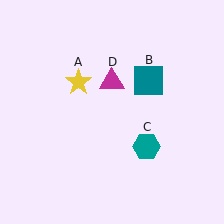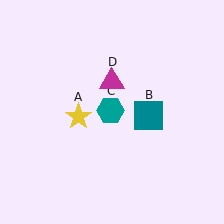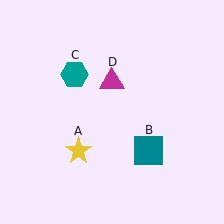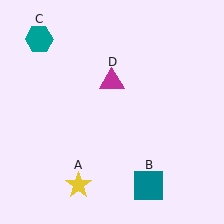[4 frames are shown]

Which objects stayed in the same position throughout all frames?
Magenta triangle (object D) remained stationary.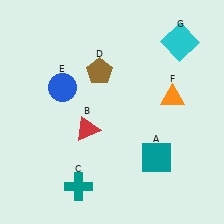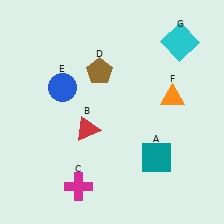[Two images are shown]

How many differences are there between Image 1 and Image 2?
There is 1 difference between the two images.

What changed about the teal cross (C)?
In Image 1, C is teal. In Image 2, it changed to magenta.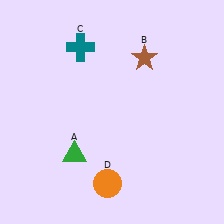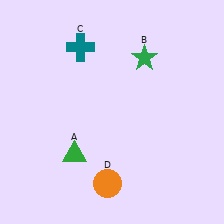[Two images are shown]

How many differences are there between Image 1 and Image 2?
There is 1 difference between the two images.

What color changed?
The star (B) changed from brown in Image 1 to green in Image 2.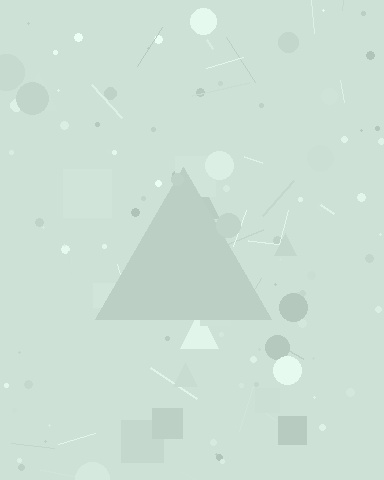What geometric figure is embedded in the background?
A triangle is embedded in the background.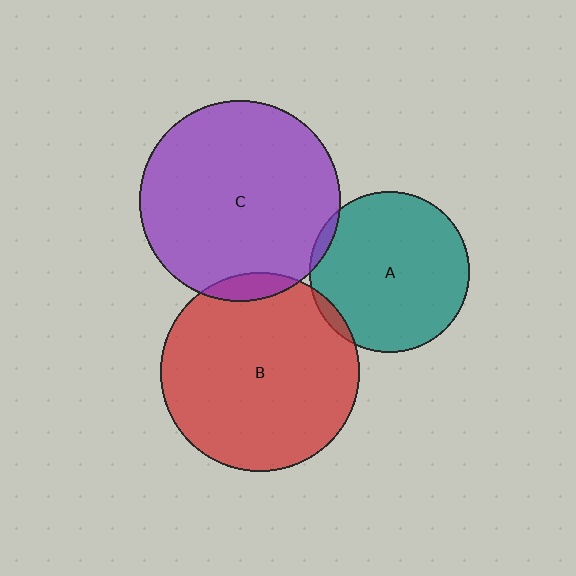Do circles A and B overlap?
Yes.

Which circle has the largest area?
Circle C (purple).